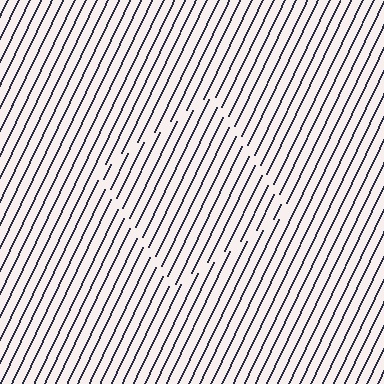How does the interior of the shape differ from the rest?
The interior of the shape contains the same grating, shifted by half a period — the contour is defined by the phase discontinuity where line-ends from the inner and outer gratings abut.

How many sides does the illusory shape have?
4 sides — the line-ends trace a square.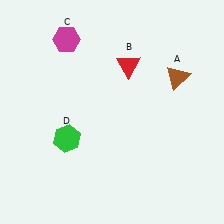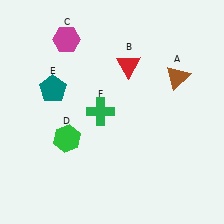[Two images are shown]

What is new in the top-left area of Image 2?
A teal pentagon (E) was added in the top-left area of Image 2.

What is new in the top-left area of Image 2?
A green cross (F) was added in the top-left area of Image 2.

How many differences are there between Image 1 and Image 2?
There are 2 differences between the two images.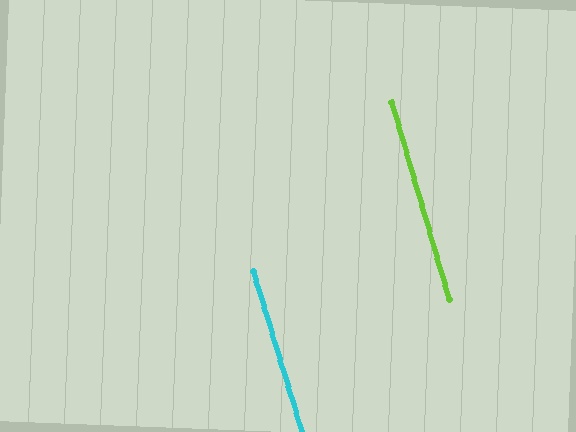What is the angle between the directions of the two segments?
Approximately 1 degree.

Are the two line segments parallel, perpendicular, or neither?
Parallel — their directions differ by only 0.7°.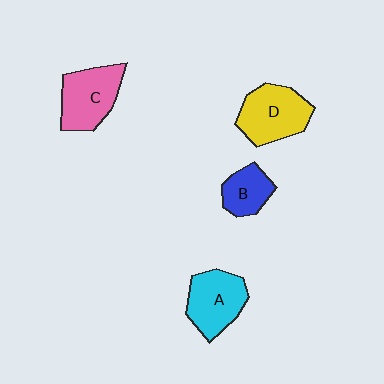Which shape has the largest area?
Shape D (yellow).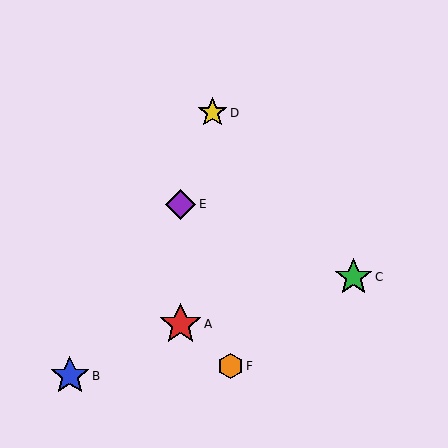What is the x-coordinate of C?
Object C is at x≈353.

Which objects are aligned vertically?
Objects A, E are aligned vertically.